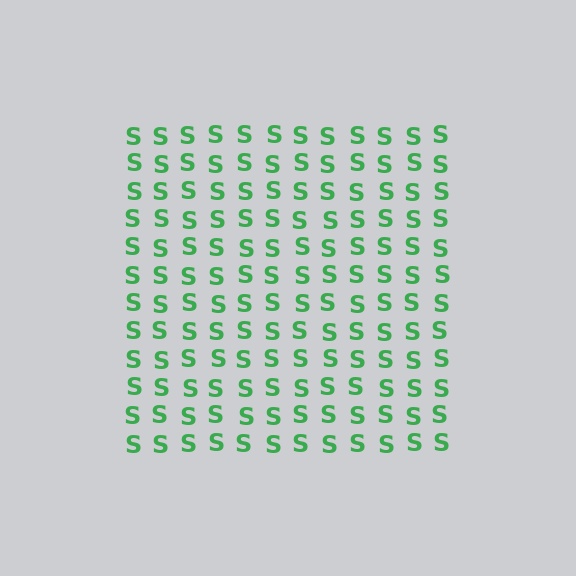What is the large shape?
The large shape is a square.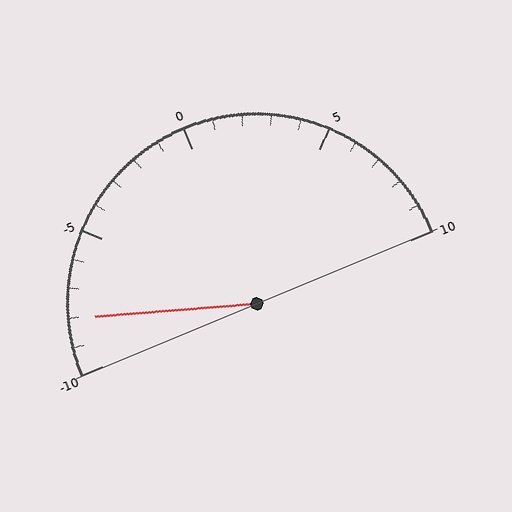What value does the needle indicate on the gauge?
The needle indicates approximately -8.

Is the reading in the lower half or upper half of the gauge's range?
The reading is in the lower half of the range (-10 to 10).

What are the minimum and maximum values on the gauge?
The gauge ranges from -10 to 10.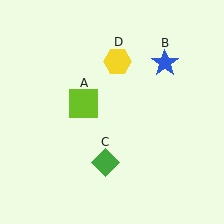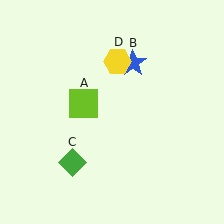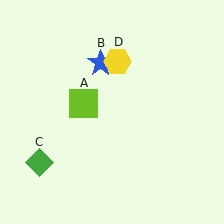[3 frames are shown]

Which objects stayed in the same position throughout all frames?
Lime square (object A) and yellow hexagon (object D) remained stationary.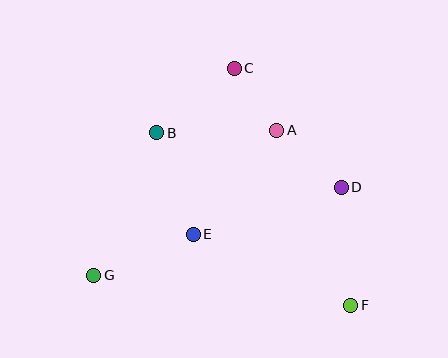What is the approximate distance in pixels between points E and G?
The distance between E and G is approximately 108 pixels.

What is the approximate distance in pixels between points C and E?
The distance between C and E is approximately 171 pixels.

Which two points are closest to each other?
Points A and C are closest to each other.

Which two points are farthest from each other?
Points C and F are farthest from each other.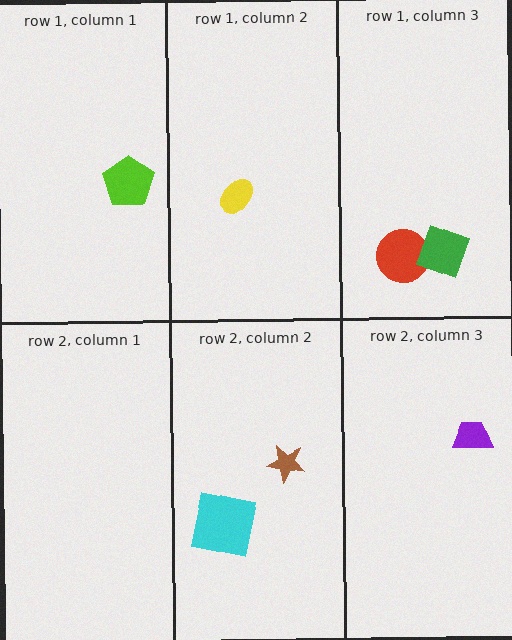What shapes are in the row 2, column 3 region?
The purple trapezoid.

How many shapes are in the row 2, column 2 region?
2.